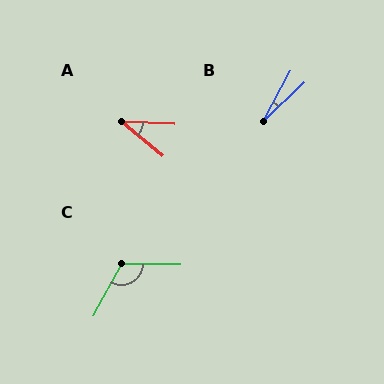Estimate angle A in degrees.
Approximately 38 degrees.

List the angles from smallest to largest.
B (17°), A (38°), C (118°).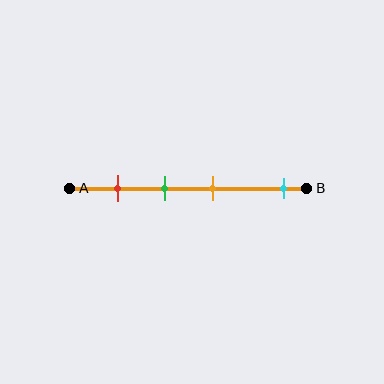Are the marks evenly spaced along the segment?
No, the marks are not evenly spaced.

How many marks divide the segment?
There are 4 marks dividing the segment.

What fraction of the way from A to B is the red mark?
The red mark is approximately 20% (0.2) of the way from A to B.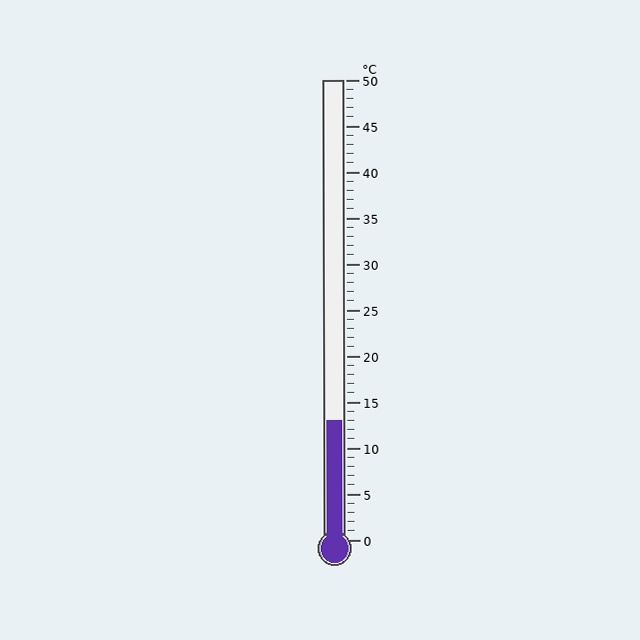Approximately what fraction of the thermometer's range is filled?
The thermometer is filled to approximately 25% of its range.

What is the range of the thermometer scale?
The thermometer scale ranges from 0°C to 50°C.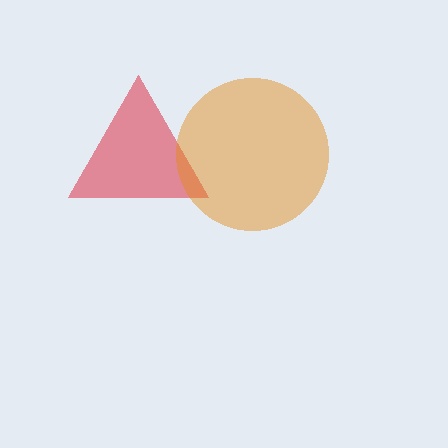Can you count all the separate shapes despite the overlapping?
Yes, there are 2 separate shapes.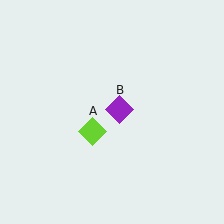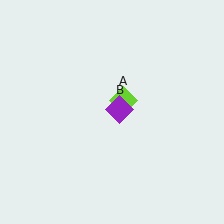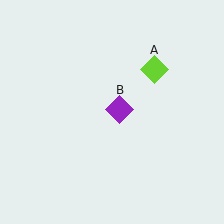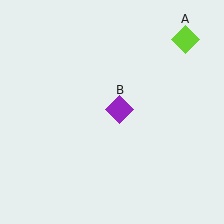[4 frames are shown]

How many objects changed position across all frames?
1 object changed position: lime diamond (object A).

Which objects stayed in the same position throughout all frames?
Purple diamond (object B) remained stationary.